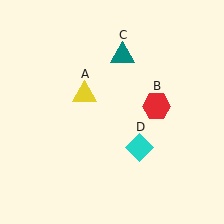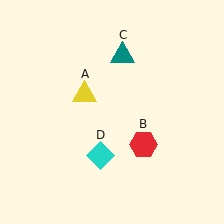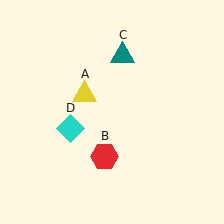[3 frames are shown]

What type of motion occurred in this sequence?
The red hexagon (object B), cyan diamond (object D) rotated clockwise around the center of the scene.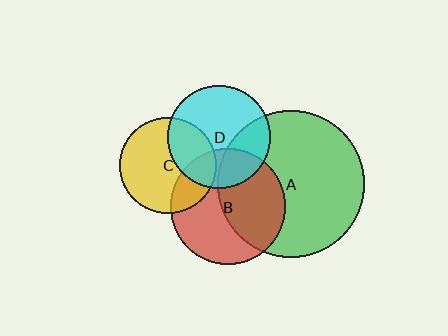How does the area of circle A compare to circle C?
Approximately 2.3 times.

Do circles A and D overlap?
Yes.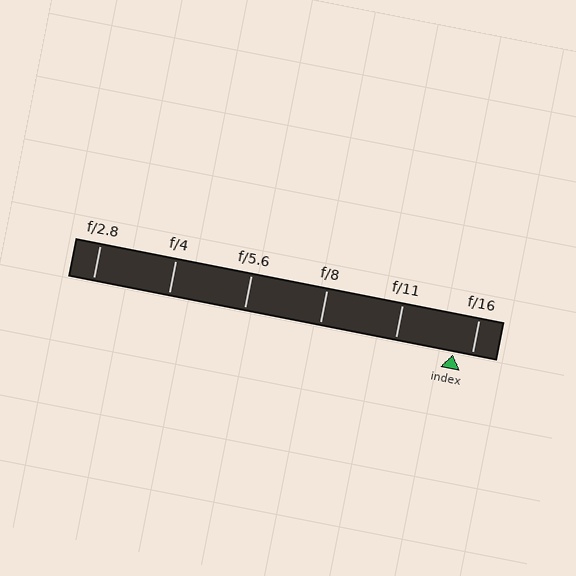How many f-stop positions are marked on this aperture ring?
There are 6 f-stop positions marked.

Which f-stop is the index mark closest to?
The index mark is closest to f/16.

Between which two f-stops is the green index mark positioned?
The index mark is between f/11 and f/16.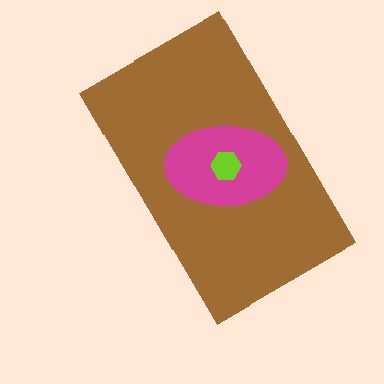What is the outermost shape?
The brown rectangle.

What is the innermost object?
The lime hexagon.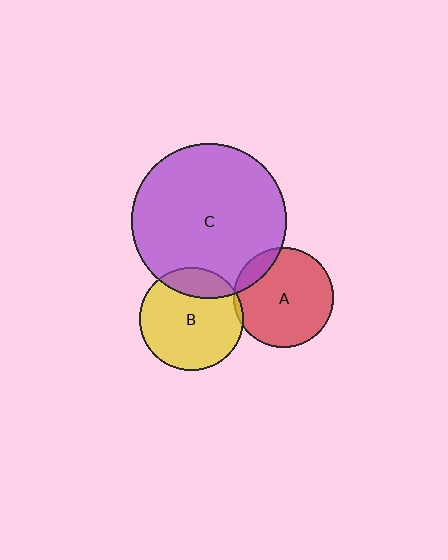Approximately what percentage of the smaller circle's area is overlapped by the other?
Approximately 20%.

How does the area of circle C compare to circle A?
Approximately 2.5 times.